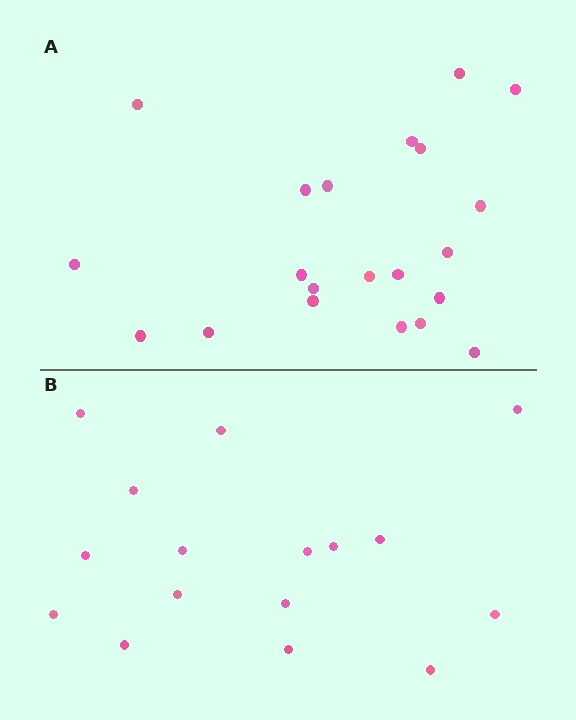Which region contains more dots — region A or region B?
Region A (the top region) has more dots.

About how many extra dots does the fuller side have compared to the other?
Region A has about 5 more dots than region B.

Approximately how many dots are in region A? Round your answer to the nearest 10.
About 20 dots. (The exact count is 21, which rounds to 20.)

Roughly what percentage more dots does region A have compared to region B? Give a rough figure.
About 30% more.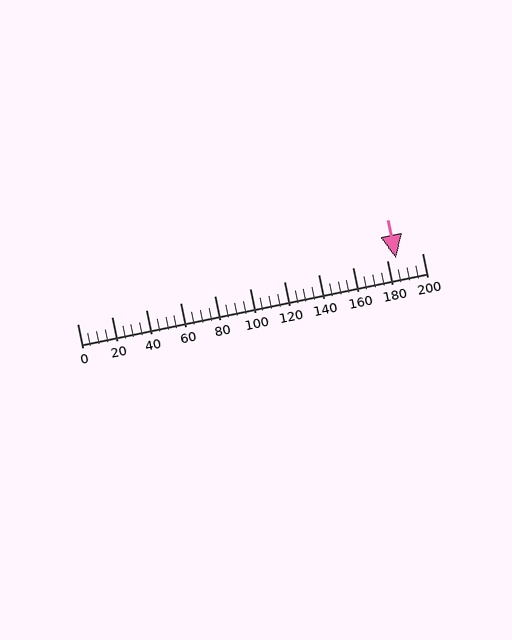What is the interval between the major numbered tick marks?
The major tick marks are spaced 20 units apart.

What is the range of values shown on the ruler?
The ruler shows values from 0 to 200.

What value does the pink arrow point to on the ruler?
The pink arrow points to approximately 185.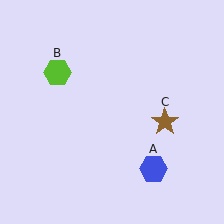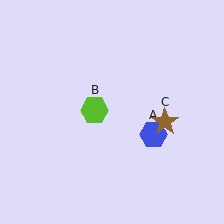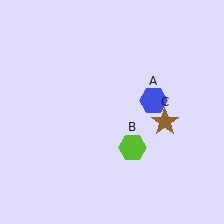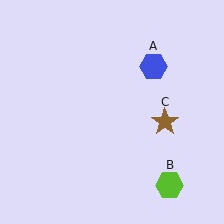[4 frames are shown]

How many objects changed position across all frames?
2 objects changed position: blue hexagon (object A), lime hexagon (object B).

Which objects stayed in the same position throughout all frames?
Brown star (object C) remained stationary.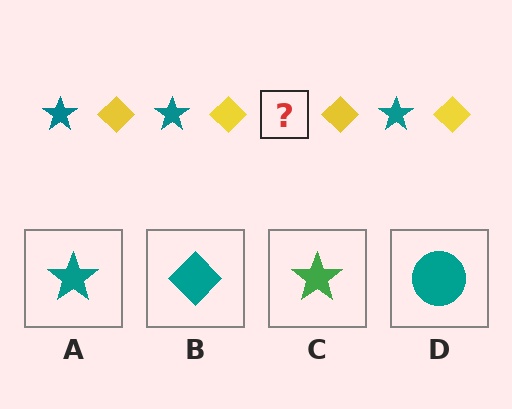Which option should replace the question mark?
Option A.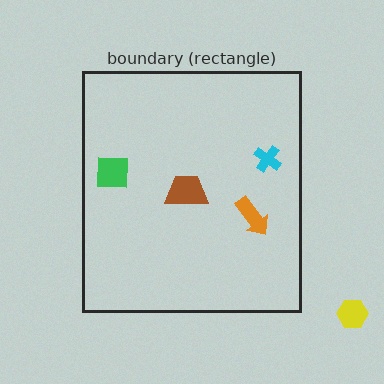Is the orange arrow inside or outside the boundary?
Inside.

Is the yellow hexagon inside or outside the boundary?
Outside.